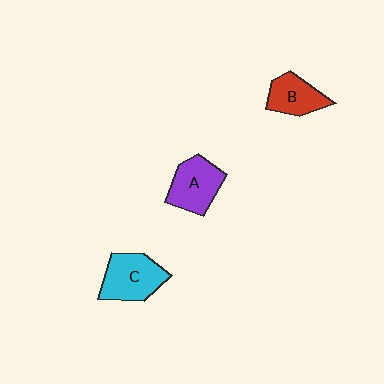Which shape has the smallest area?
Shape B (red).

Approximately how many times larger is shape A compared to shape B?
Approximately 1.2 times.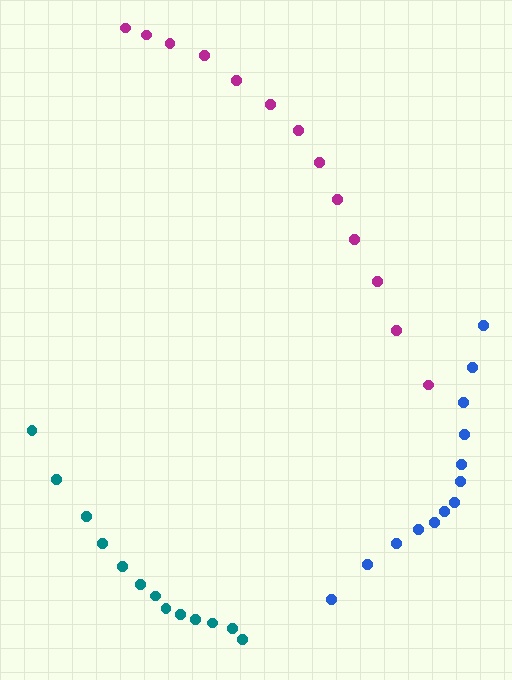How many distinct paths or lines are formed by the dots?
There are 3 distinct paths.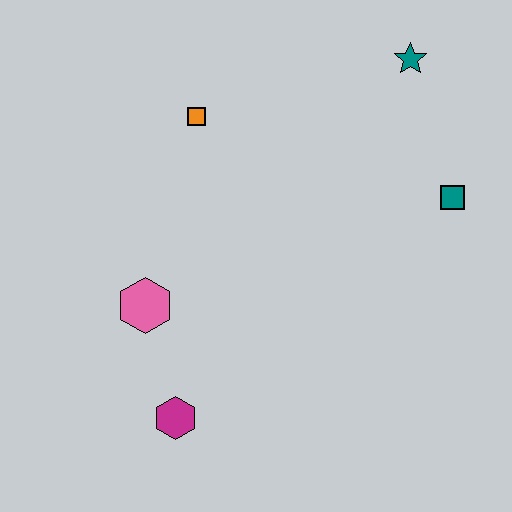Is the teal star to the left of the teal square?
Yes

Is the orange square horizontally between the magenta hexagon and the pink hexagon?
No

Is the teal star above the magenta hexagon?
Yes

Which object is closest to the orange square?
The pink hexagon is closest to the orange square.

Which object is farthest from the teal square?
The magenta hexagon is farthest from the teal square.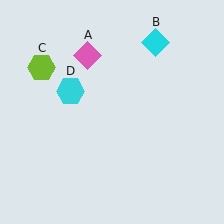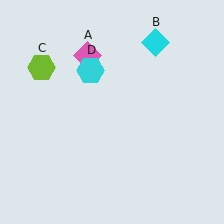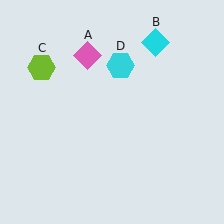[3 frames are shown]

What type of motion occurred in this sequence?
The cyan hexagon (object D) rotated clockwise around the center of the scene.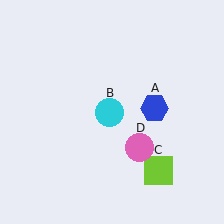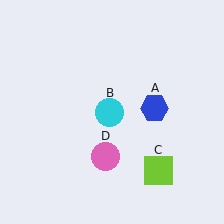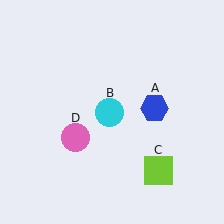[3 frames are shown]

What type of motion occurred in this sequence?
The pink circle (object D) rotated clockwise around the center of the scene.